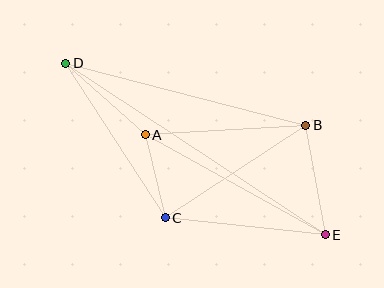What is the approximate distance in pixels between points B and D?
The distance between B and D is approximately 248 pixels.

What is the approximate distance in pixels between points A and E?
The distance between A and E is approximately 206 pixels.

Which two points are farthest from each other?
Points D and E are farthest from each other.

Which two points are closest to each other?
Points A and C are closest to each other.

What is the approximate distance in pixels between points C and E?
The distance between C and E is approximately 161 pixels.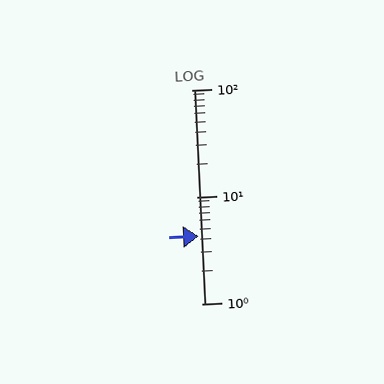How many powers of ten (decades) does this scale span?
The scale spans 2 decades, from 1 to 100.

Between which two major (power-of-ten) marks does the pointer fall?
The pointer is between 1 and 10.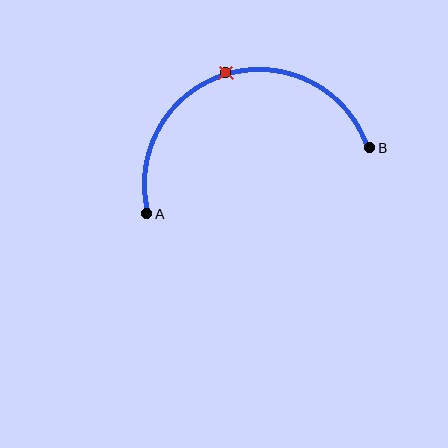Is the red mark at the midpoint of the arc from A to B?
Yes. The red mark lies on the arc at equal arc-length from both A and B — it is the arc midpoint.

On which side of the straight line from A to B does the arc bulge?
The arc bulges above the straight line connecting A and B.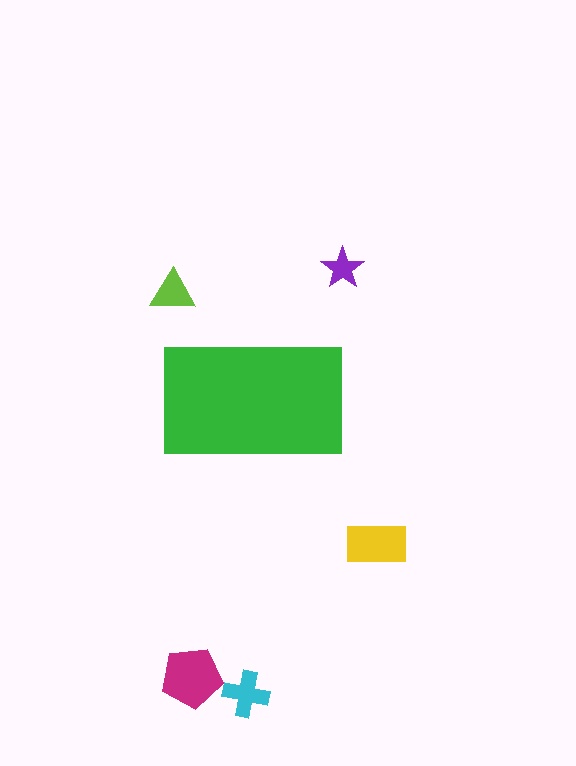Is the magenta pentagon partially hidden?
No, the magenta pentagon is fully visible.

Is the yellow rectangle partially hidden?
No, the yellow rectangle is fully visible.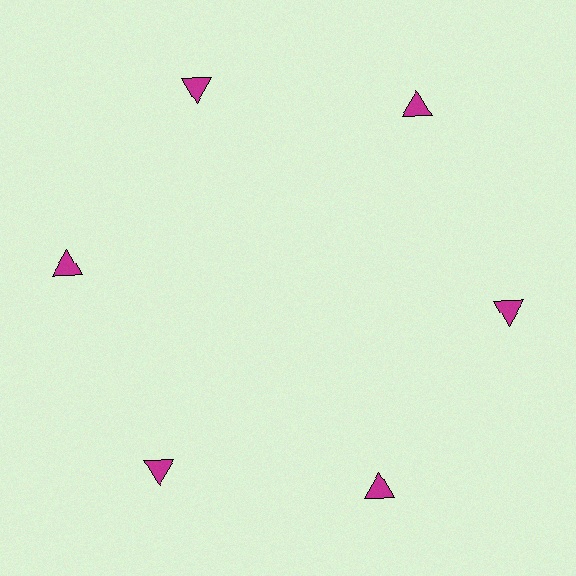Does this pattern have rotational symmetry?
Yes, this pattern has 6-fold rotational symmetry. It looks the same after rotating 60 degrees around the center.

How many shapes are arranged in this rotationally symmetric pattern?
There are 6 shapes, arranged in 6 groups of 1.